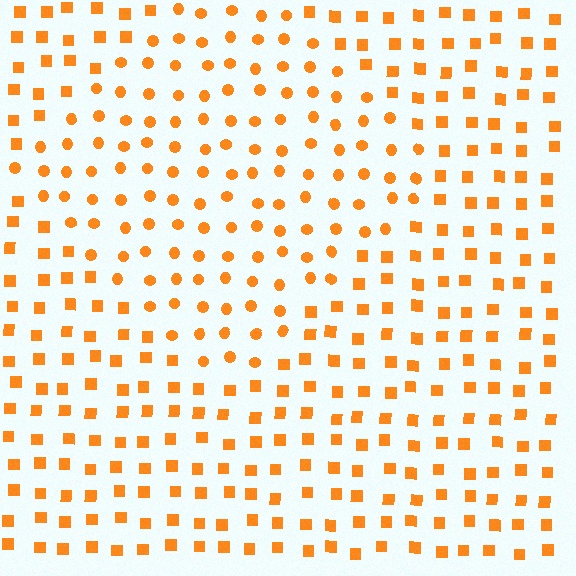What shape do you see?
I see a diamond.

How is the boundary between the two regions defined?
The boundary is defined by a change in element shape: circles inside vs. squares outside. All elements share the same color and spacing.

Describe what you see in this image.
The image is filled with small orange elements arranged in a uniform grid. A diamond-shaped region contains circles, while the surrounding area contains squares. The boundary is defined purely by the change in element shape.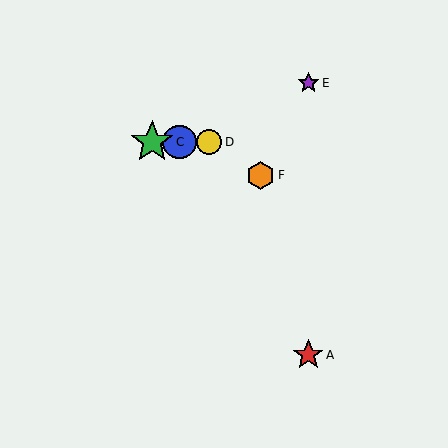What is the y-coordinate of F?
Object F is at y≈175.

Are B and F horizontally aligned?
No, B is at y≈142 and F is at y≈175.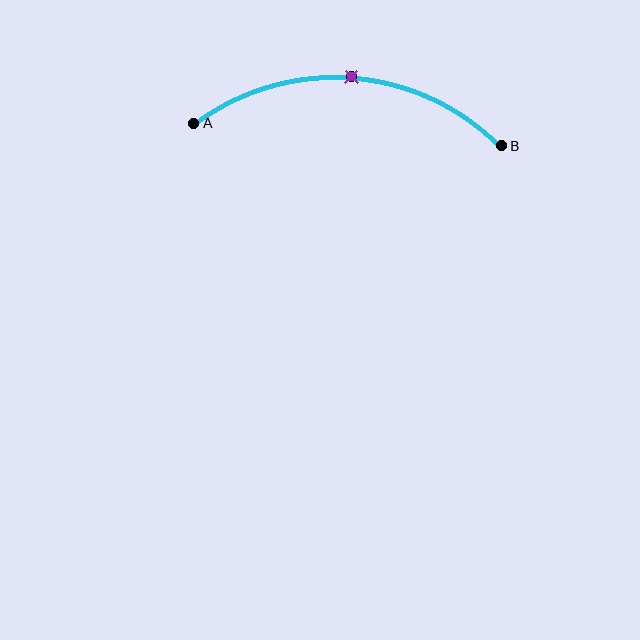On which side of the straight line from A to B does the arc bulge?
The arc bulges above the straight line connecting A and B.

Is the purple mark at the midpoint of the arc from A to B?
Yes. The purple mark lies on the arc at equal arc-length from both A and B — it is the arc midpoint.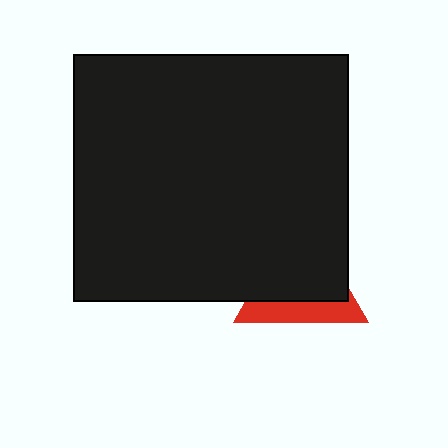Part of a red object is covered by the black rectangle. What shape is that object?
It is a triangle.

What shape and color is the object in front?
The object in front is a black rectangle.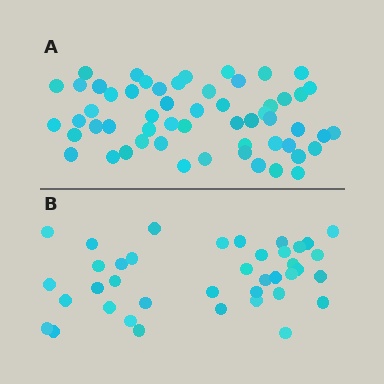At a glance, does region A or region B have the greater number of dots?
Region A (the top region) has more dots.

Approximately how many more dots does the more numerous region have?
Region A has approximately 15 more dots than region B.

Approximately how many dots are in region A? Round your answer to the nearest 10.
About 60 dots. (The exact count is 56, which rounds to 60.)